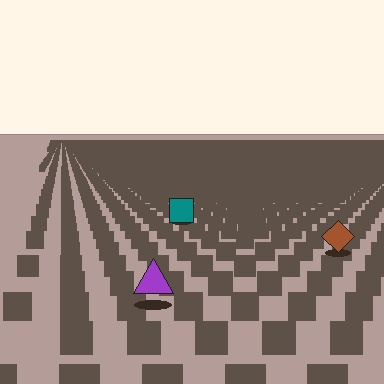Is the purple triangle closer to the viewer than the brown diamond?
Yes. The purple triangle is closer — you can tell from the texture gradient: the ground texture is coarser near it.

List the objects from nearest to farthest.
From nearest to farthest: the purple triangle, the brown diamond, the teal square.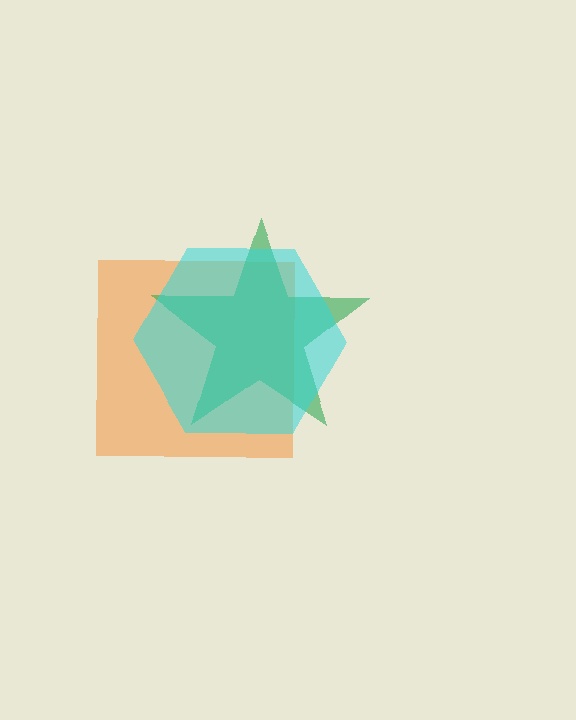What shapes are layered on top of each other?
The layered shapes are: an orange square, a green star, a cyan hexagon.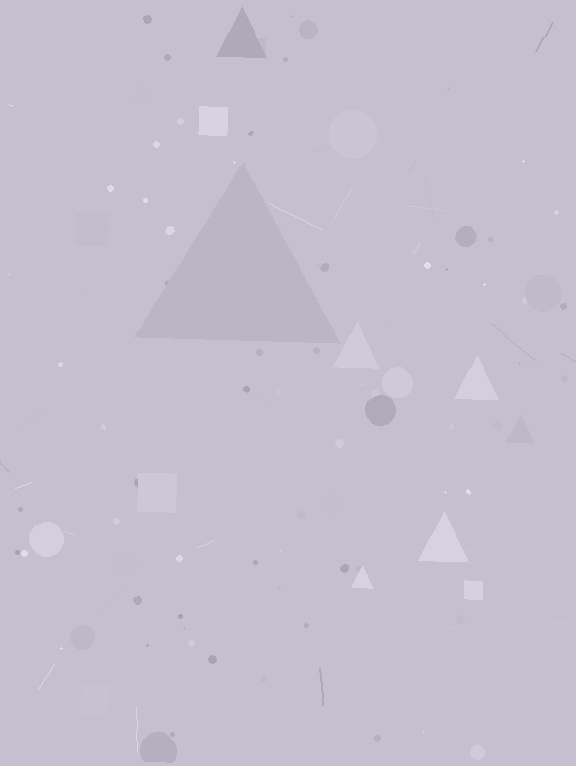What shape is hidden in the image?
A triangle is hidden in the image.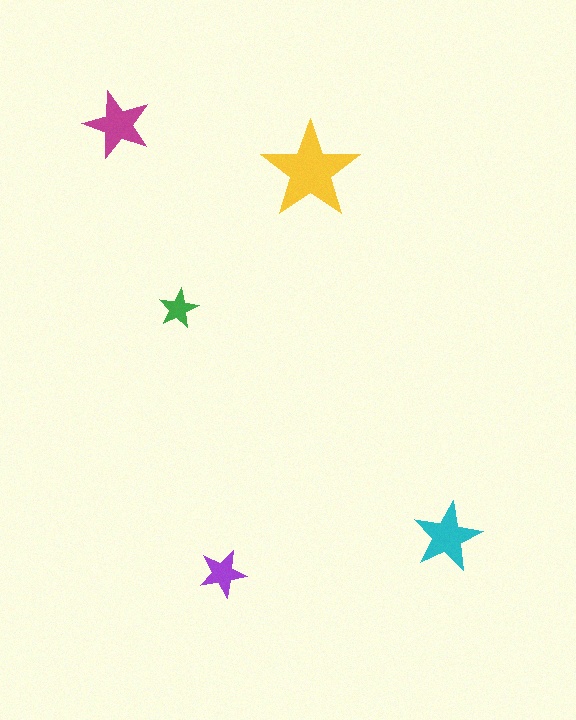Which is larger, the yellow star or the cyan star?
The yellow one.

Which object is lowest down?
The purple star is bottommost.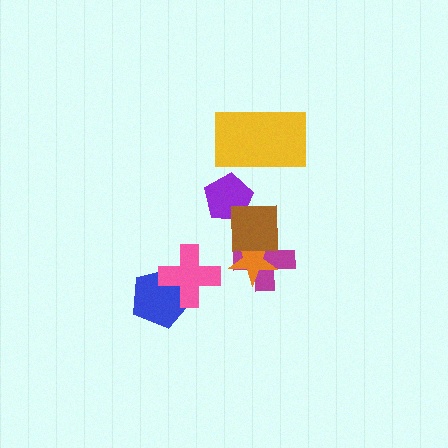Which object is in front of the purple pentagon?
The brown square is in front of the purple pentagon.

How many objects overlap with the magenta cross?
2 objects overlap with the magenta cross.